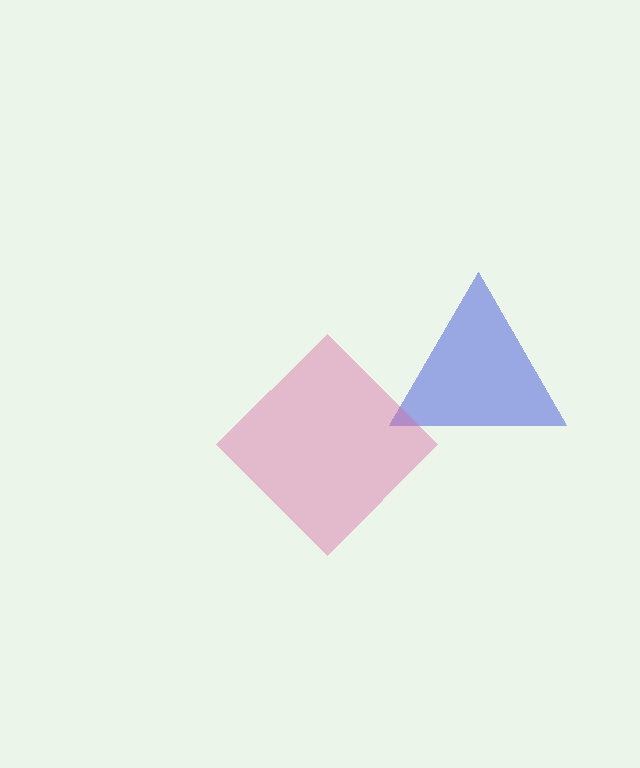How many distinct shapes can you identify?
There are 2 distinct shapes: a blue triangle, a pink diamond.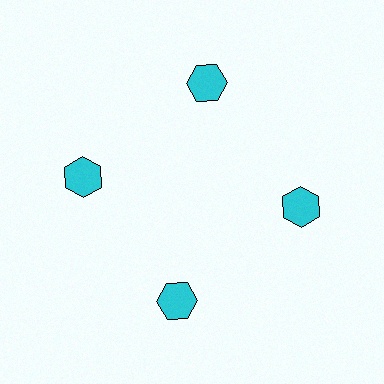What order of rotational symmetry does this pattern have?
This pattern has 4-fold rotational symmetry.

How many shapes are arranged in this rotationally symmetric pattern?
There are 4 shapes, arranged in 4 groups of 1.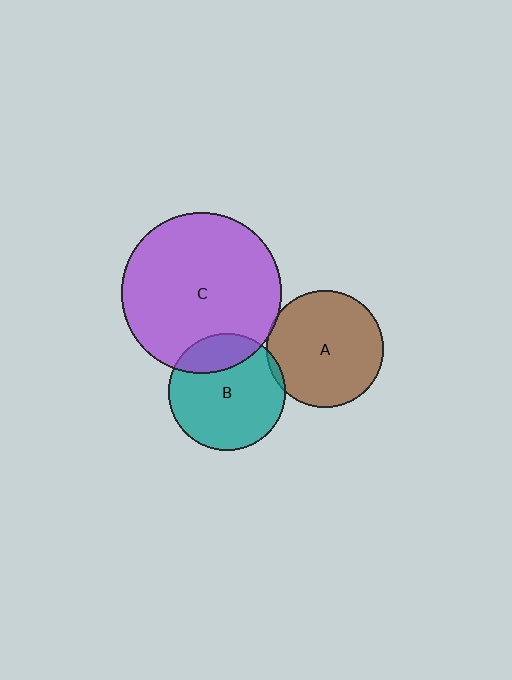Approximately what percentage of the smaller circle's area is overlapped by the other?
Approximately 20%.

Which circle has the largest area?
Circle C (purple).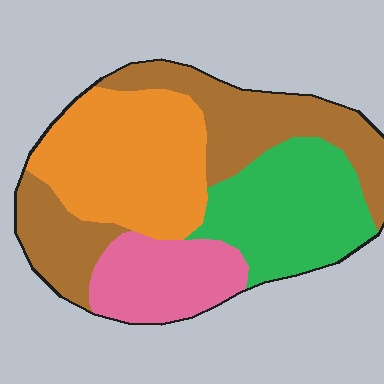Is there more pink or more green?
Green.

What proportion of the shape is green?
Green covers 24% of the shape.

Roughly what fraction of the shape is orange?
Orange covers around 30% of the shape.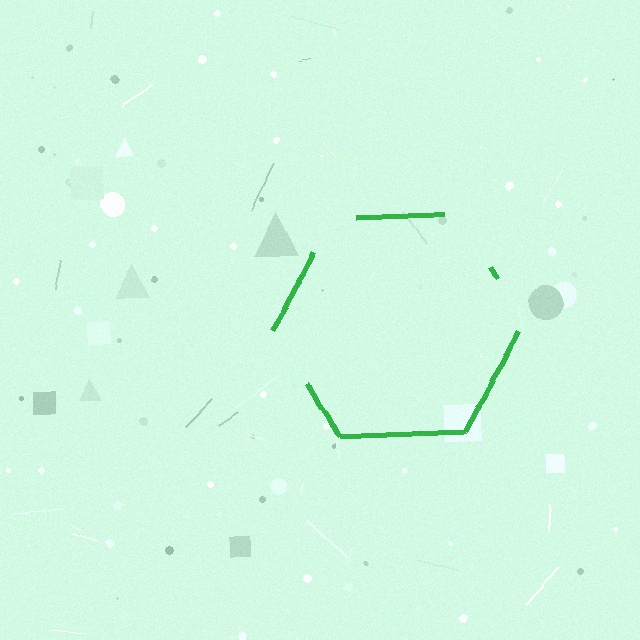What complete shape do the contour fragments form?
The contour fragments form a hexagon.